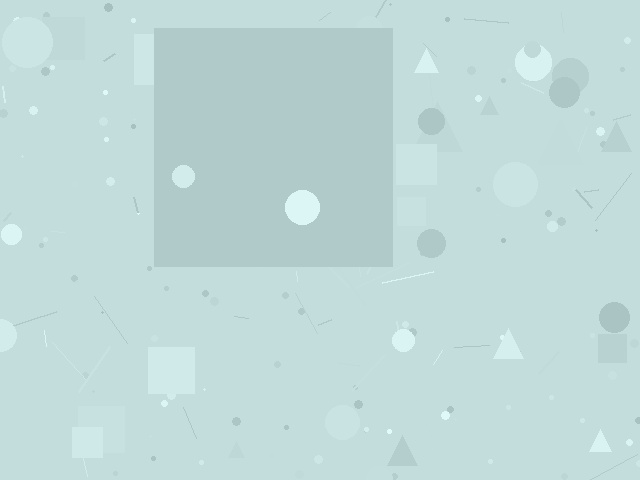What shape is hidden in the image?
A square is hidden in the image.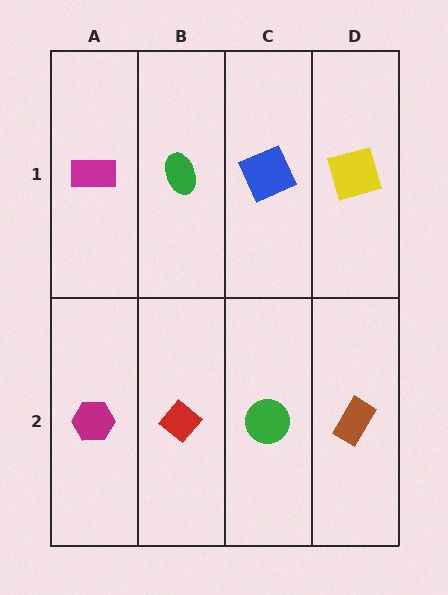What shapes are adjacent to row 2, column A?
A magenta rectangle (row 1, column A), a red diamond (row 2, column B).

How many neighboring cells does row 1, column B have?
3.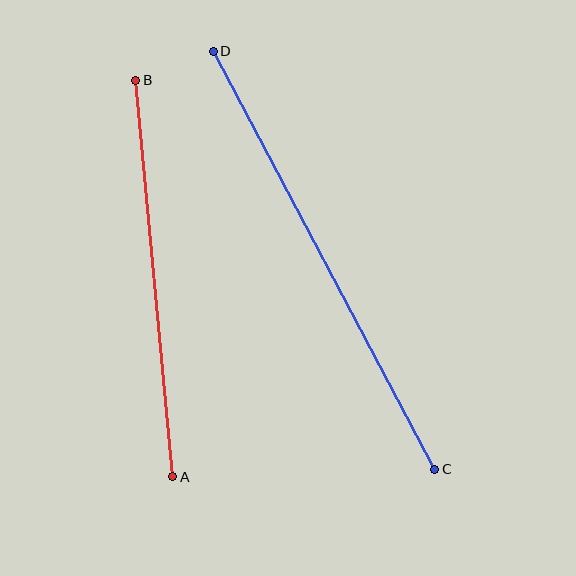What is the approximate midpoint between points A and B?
The midpoint is at approximately (154, 279) pixels.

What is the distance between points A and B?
The distance is approximately 398 pixels.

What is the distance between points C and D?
The distance is approximately 473 pixels.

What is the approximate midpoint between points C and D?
The midpoint is at approximately (324, 260) pixels.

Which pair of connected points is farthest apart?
Points C and D are farthest apart.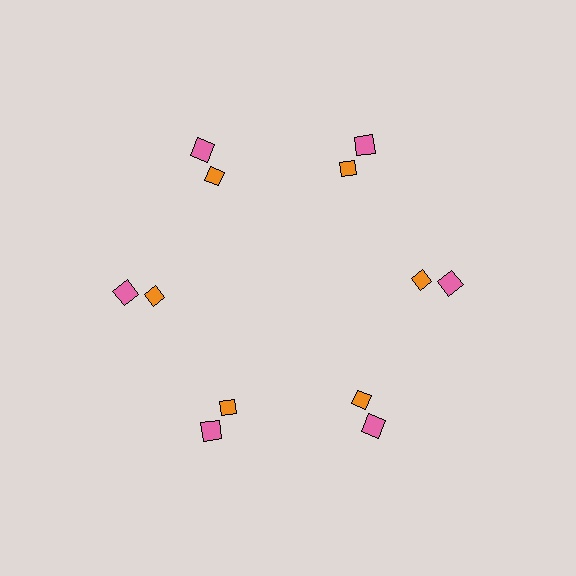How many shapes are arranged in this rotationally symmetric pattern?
There are 12 shapes, arranged in 6 groups of 2.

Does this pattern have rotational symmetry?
Yes, this pattern has 6-fold rotational symmetry. It looks the same after rotating 60 degrees around the center.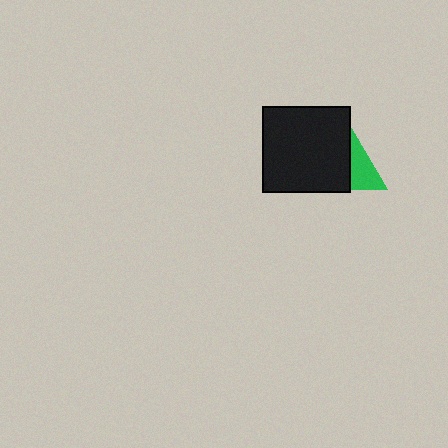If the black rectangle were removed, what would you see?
You would see the complete green triangle.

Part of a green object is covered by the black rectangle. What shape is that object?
It is a triangle.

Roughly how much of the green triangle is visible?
A small part of it is visible (roughly 31%).